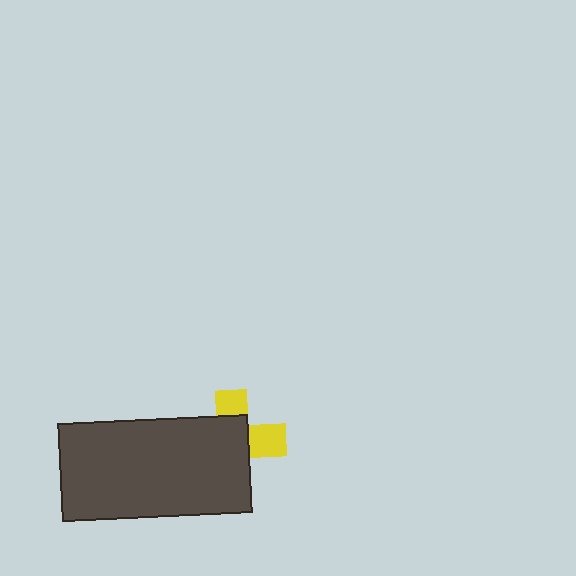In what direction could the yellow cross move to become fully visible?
The yellow cross could move toward the upper-right. That would shift it out from behind the dark gray rectangle entirely.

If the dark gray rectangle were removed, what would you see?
You would see the complete yellow cross.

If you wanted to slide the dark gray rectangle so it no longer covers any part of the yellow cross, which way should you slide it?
Slide it toward the lower-left — that is the most direct way to separate the two shapes.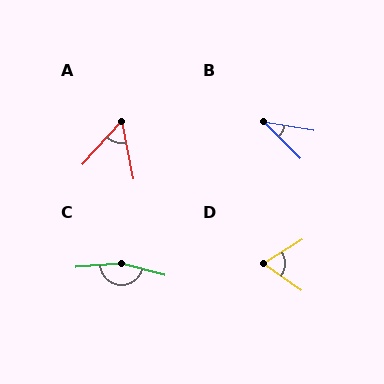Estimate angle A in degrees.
Approximately 53 degrees.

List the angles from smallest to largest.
B (35°), A (53°), D (67°), C (160°).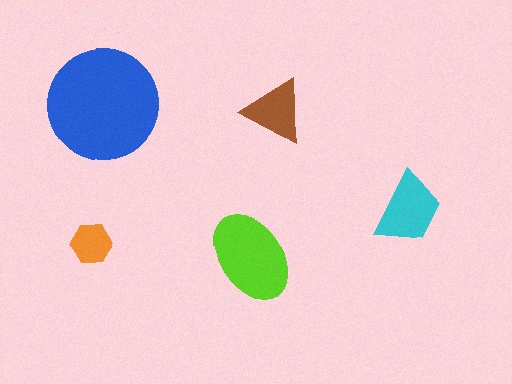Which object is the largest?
The blue circle.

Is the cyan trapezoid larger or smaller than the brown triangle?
Larger.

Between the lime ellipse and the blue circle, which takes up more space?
The blue circle.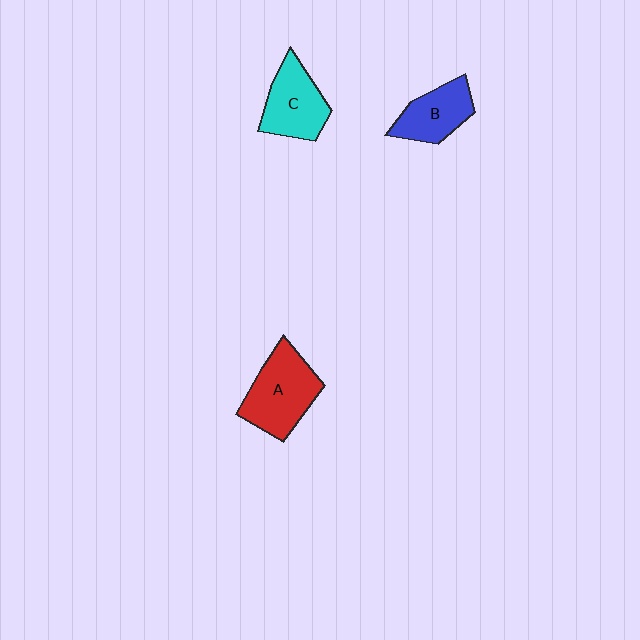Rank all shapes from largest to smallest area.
From largest to smallest: A (red), C (cyan), B (blue).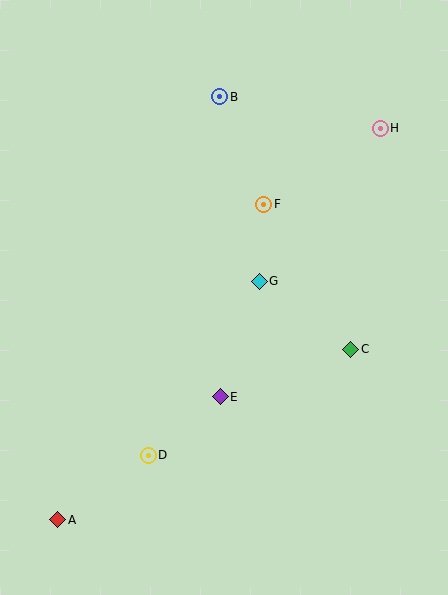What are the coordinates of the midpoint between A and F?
The midpoint between A and F is at (161, 362).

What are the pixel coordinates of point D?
Point D is at (148, 455).